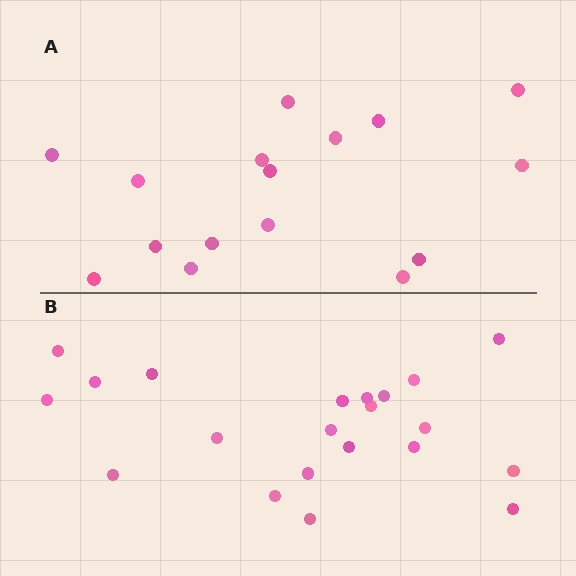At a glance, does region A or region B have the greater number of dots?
Region B (the bottom region) has more dots.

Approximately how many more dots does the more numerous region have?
Region B has about 5 more dots than region A.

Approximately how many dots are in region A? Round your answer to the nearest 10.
About 20 dots. (The exact count is 16, which rounds to 20.)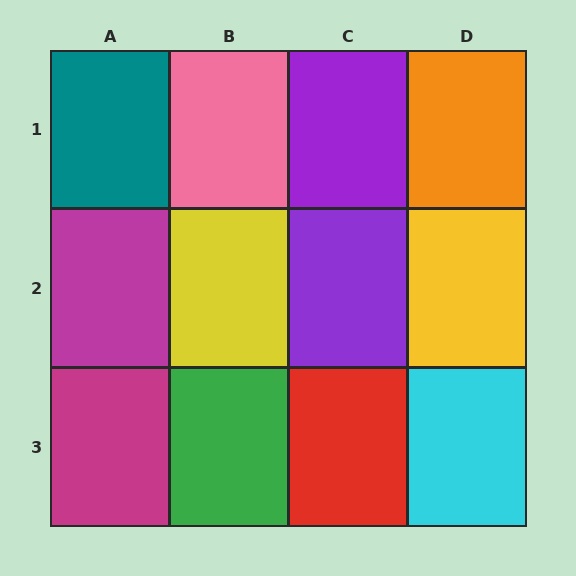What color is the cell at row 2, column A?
Magenta.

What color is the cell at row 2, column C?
Purple.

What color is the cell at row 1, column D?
Orange.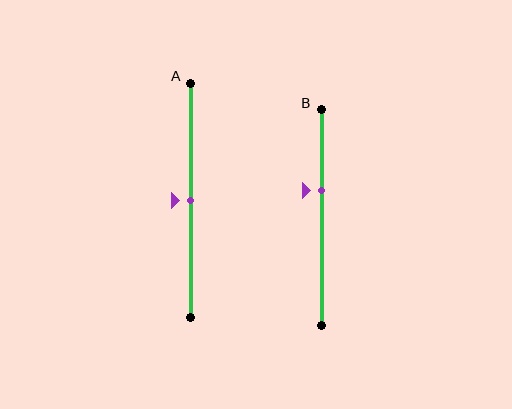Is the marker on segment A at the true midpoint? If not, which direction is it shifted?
Yes, the marker on segment A is at the true midpoint.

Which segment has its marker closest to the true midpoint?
Segment A has its marker closest to the true midpoint.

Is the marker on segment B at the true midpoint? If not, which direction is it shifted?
No, the marker on segment B is shifted upward by about 13% of the segment length.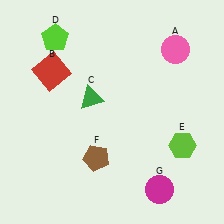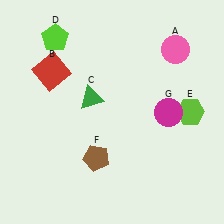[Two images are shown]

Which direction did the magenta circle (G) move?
The magenta circle (G) moved up.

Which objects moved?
The objects that moved are: the lime hexagon (E), the magenta circle (G).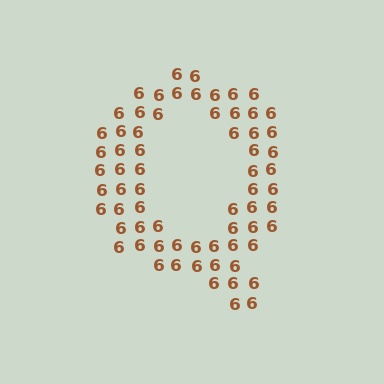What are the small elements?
The small elements are digit 6's.